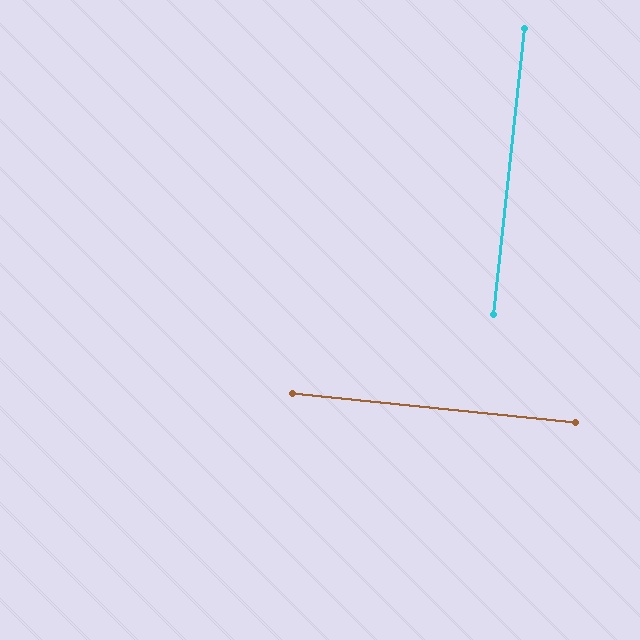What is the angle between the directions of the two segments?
Approximately 90 degrees.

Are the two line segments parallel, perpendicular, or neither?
Perpendicular — they meet at approximately 90°.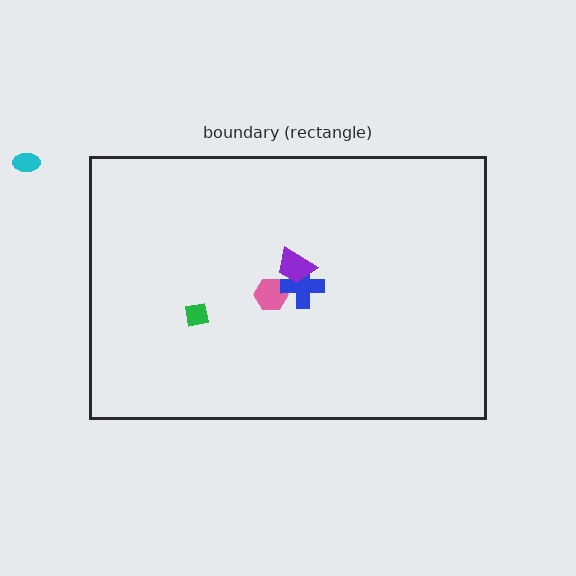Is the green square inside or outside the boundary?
Inside.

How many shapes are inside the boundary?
4 inside, 1 outside.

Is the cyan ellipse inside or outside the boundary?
Outside.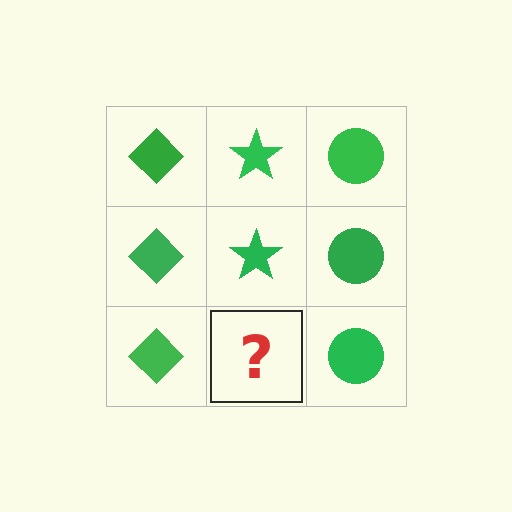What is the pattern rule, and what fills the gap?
The rule is that each column has a consistent shape. The gap should be filled with a green star.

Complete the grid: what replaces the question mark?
The question mark should be replaced with a green star.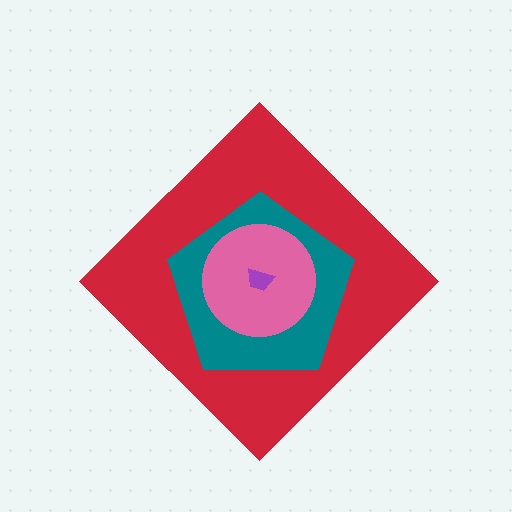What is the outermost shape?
The red diamond.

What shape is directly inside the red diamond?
The teal pentagon.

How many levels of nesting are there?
4.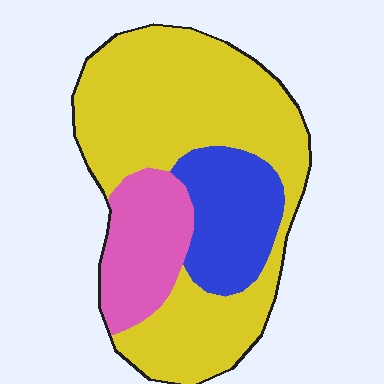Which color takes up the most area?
Yellow, at roughly 65%.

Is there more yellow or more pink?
Yellow.